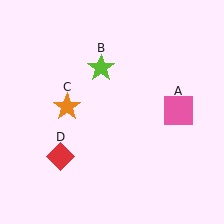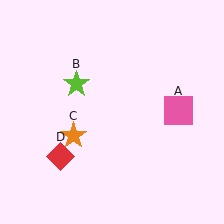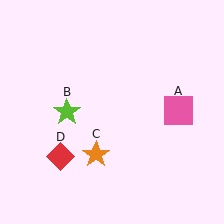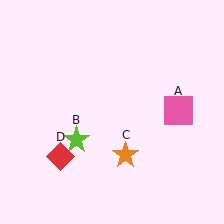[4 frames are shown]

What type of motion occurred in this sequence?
The lime star (object B), orange star (object C) rotated counterclockwise around the center of the scene.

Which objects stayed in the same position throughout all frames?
Pink square (object A) and red diamond (object D) remained stationary.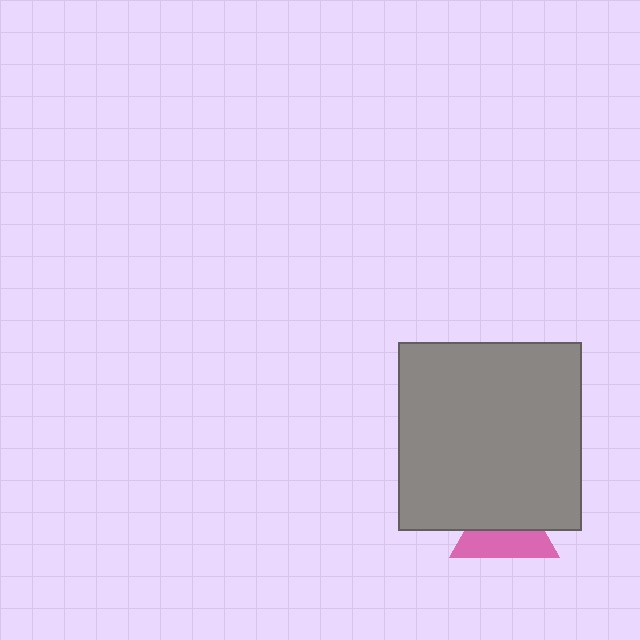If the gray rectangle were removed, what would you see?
You would see the complete pink triangle.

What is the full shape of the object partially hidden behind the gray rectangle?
The partially hidden object is a pink triangle.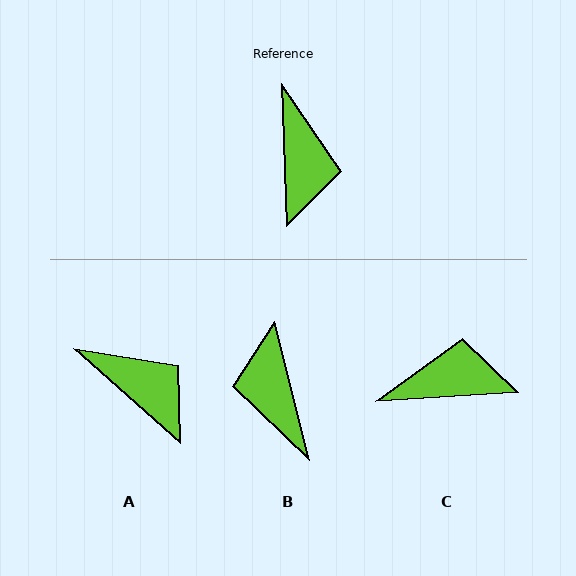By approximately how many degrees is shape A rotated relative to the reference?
Approximately 46 degrees counter-clockwise.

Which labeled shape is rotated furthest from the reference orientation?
B, about 168 degrees away.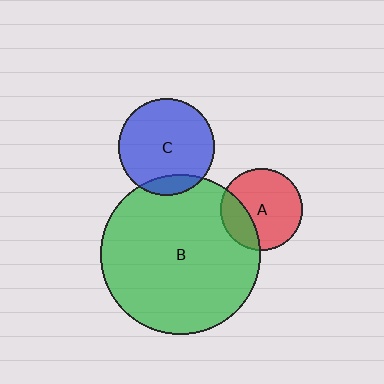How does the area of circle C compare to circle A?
Approximately 1.4 times.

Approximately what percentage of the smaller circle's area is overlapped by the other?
Approximately 10%.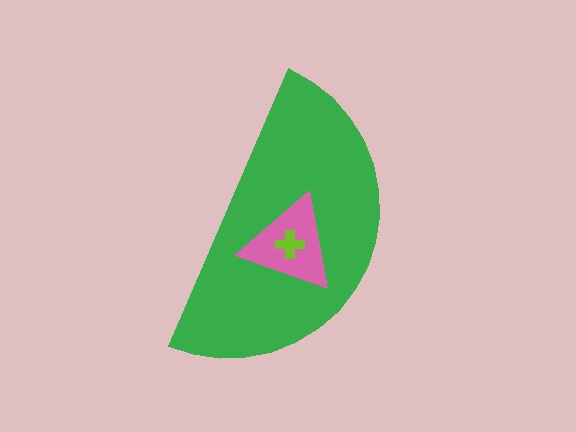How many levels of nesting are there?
3.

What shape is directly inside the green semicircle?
The pink triangle.